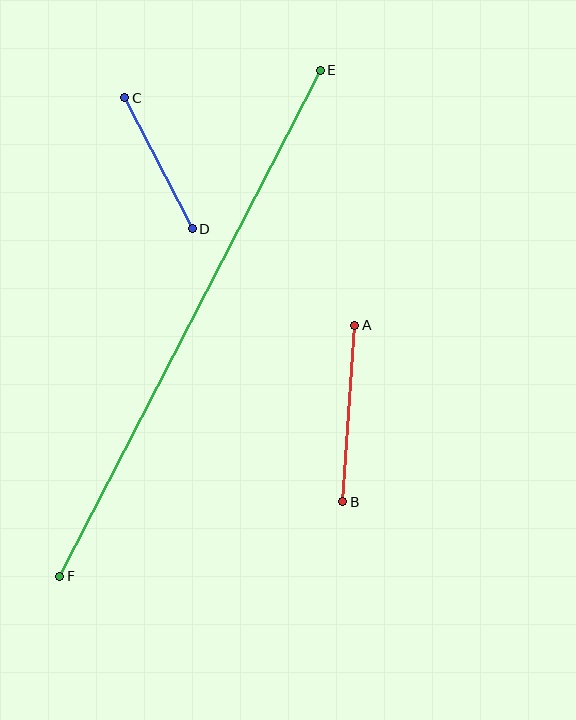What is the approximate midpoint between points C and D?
The midpoint is at approximately (159, 163) pixels.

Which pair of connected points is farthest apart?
Points E and F are farthest apart.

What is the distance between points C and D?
The distance is approximately 148 pixels.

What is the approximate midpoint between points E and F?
The midpoint is at approximately (190, 323) pixels.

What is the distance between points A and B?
The distance is approximately 177 pixels.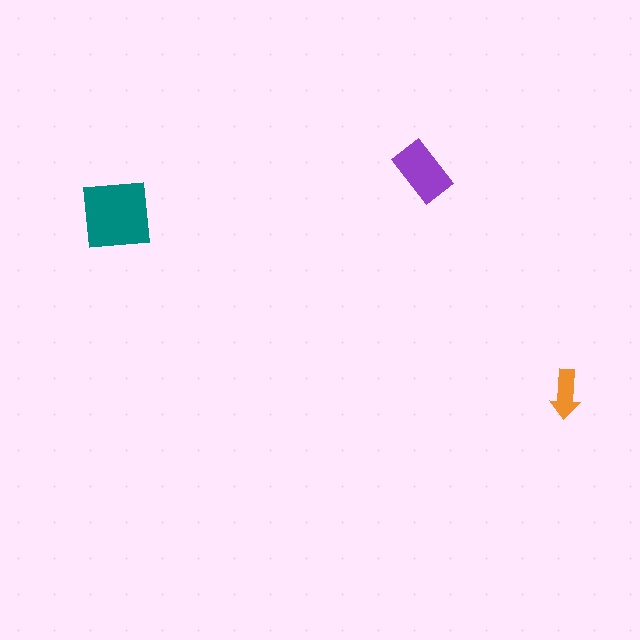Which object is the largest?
The teal square.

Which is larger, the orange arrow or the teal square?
The teal square.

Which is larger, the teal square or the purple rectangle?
The teal square.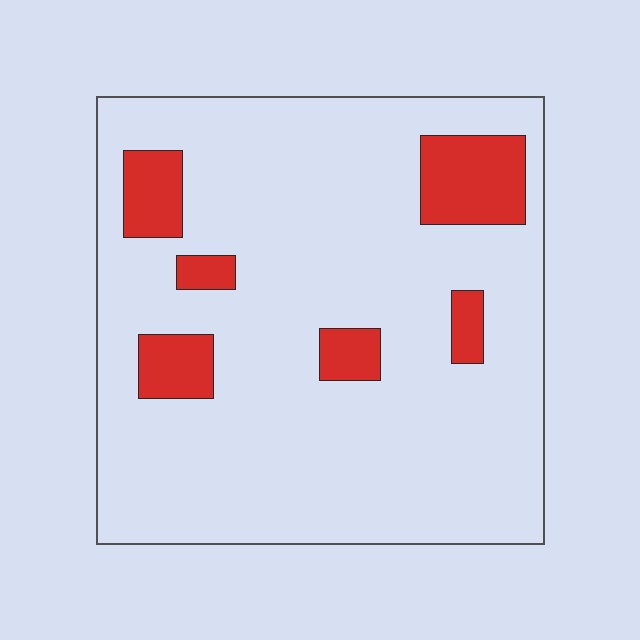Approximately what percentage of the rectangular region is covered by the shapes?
Approximately 15%.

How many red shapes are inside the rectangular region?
6.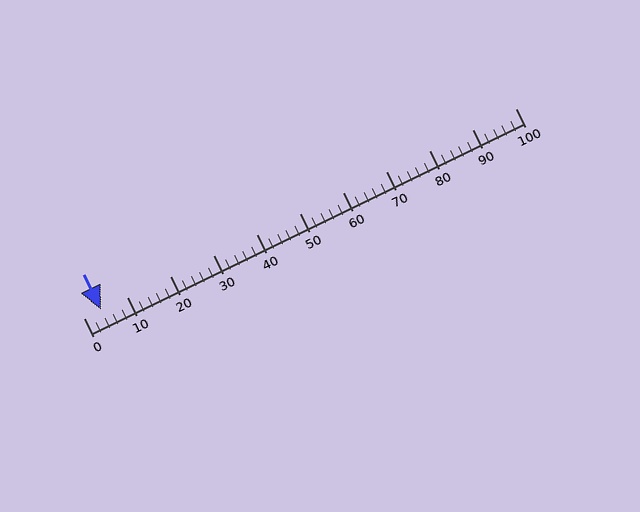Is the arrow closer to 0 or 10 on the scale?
The arrow is closer to 0.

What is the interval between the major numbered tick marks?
The major tick marks are spaced 10 units apart.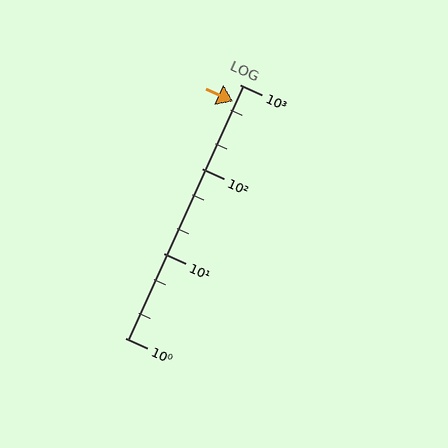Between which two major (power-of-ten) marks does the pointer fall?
The pointer is between 100 and 1000.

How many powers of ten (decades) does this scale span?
The scale spans 3 decades, from 1 to 1000.